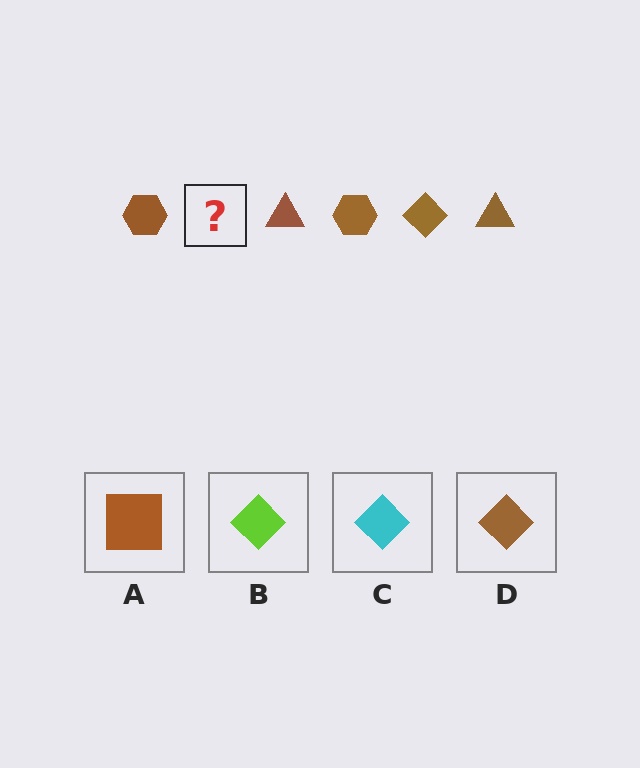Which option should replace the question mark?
Option D.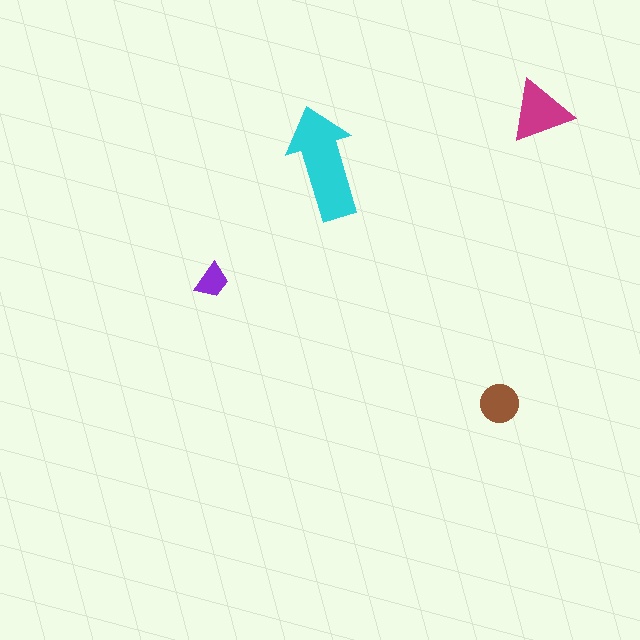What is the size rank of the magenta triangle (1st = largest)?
2nd.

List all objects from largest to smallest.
The cyan arrow, the magenta triangle, the brown circle, the purple trapezoid.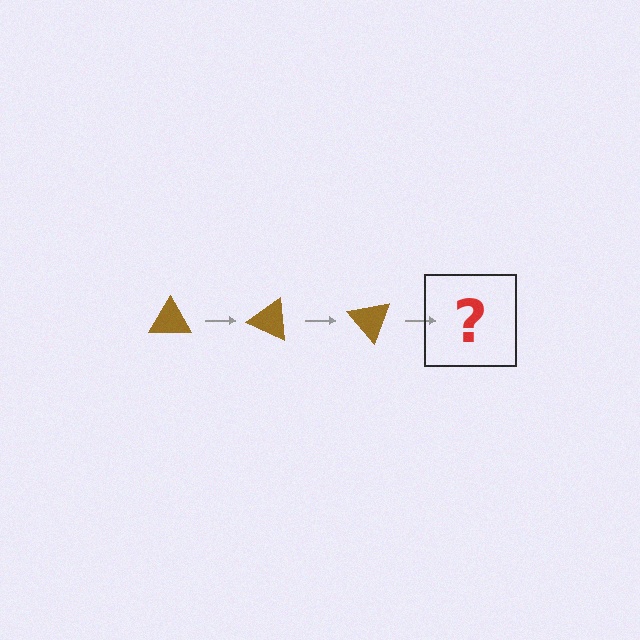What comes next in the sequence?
The next element should be a brown triangle rotated 75 degrees.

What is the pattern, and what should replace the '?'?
The pattern is that the triangle rotates 25 degrees each step. The '?' should be a brown triangle rotated 75 degrees.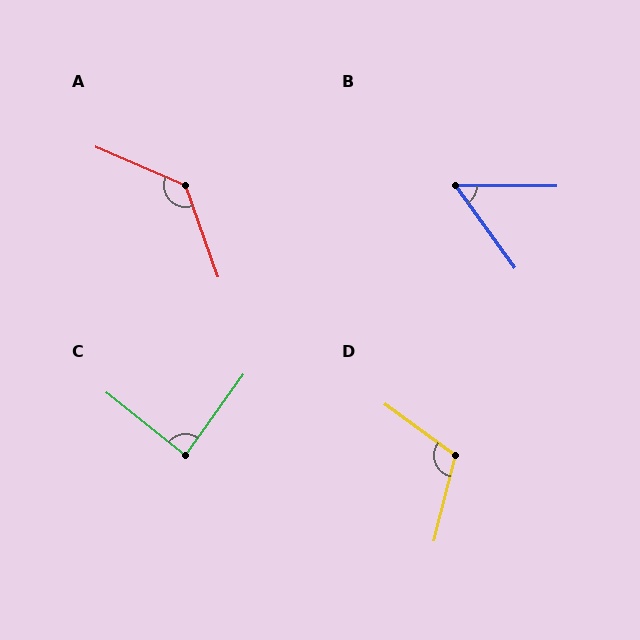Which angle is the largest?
A, at approximately 133 degrees.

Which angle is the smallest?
B, at approximately 54 degrees.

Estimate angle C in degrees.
Approximately 87 degrees.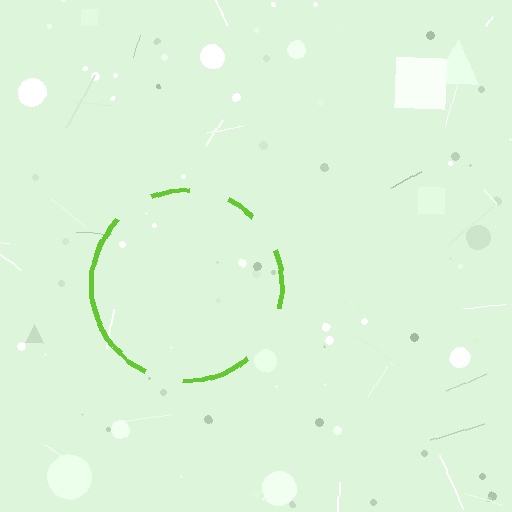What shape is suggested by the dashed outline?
The dashed outline suggests a circle.